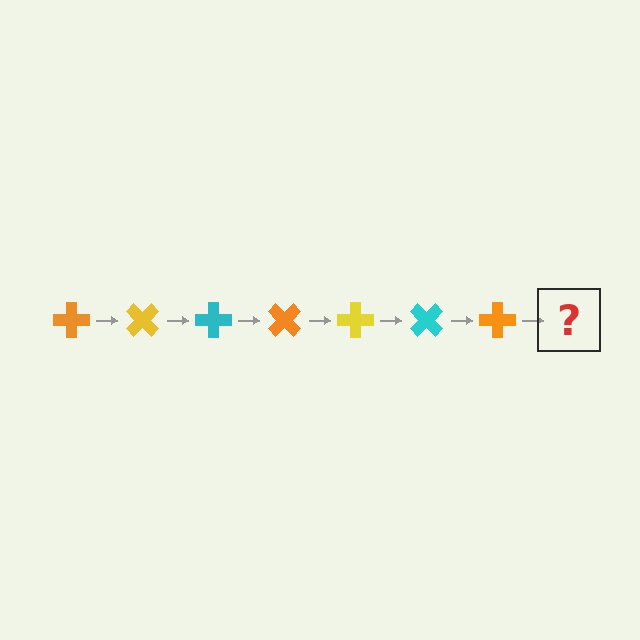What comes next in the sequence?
The next element should be a yellow cross, rotated 315 degrees from the start.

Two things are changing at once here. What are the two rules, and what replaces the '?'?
The two rules are that it rotates 45 degrees each step and the color cycles through orange, yellow, and cyan. The '?' should be a yellow cross, rotated 315 degrees from the start.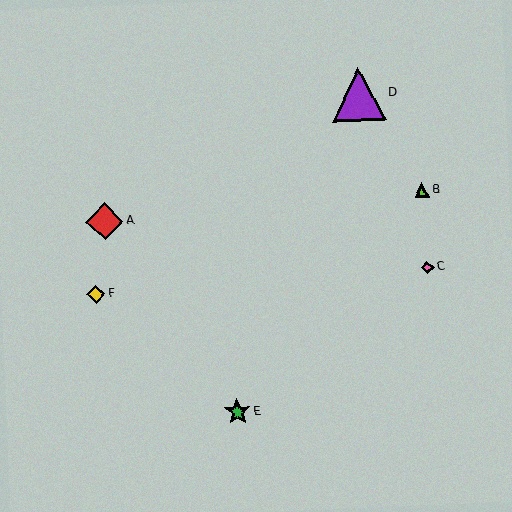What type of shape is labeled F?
Shape F is a yellow diamond.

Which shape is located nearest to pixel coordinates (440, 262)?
The pink diamond (labeled C) at (427, 267) is nearest to that location.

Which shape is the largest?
The purple triangle (labeled D) is the largest.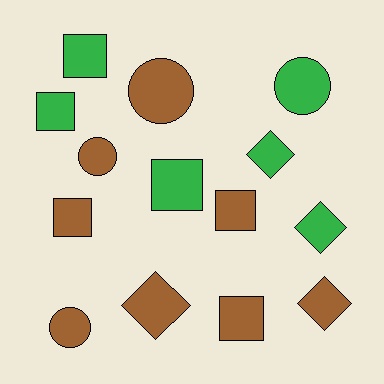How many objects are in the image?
There are 14 objects.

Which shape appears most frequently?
Square, with 6 objects.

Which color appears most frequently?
Brown, with 8 objects.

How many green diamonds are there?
There are 2 green diamonds.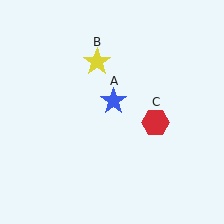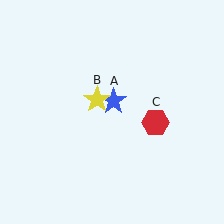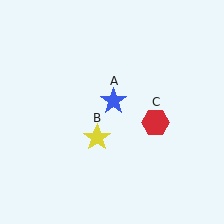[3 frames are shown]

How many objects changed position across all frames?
1 object changed position: yellow star (object B).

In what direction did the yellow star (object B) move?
The yellow star (object B) moved down.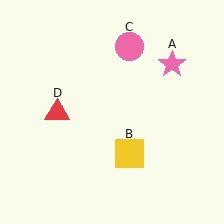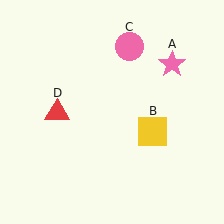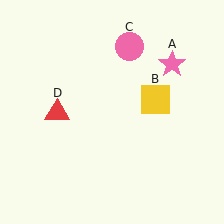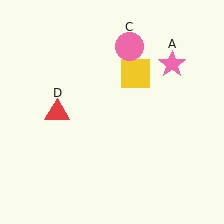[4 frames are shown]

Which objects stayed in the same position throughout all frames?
Pink star (object A) and pink circle (object C) and red triangle (object D) remained stationary.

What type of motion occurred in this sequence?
The yellow square (object B) rotated counterclockwise around the center of the scene.